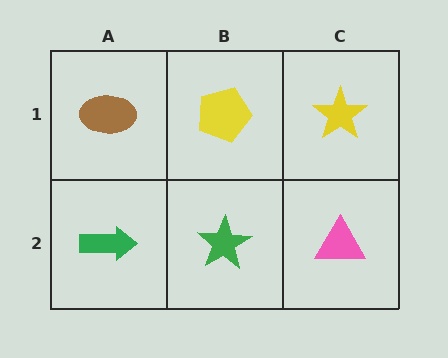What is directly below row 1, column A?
A green arrow.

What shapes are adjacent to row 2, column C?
A yellow star (row 1, column C), a green star (row 2, column B).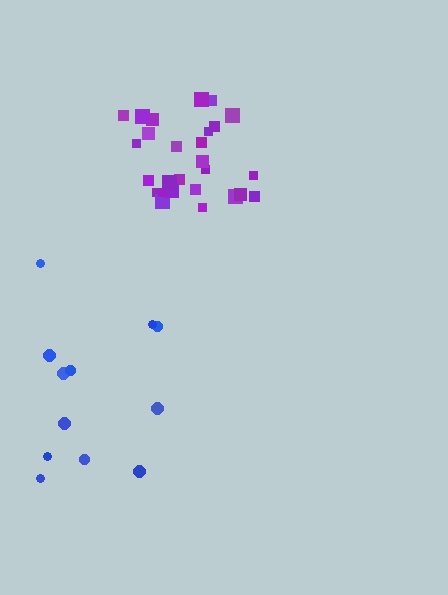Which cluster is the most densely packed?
Purple.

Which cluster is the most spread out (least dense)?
Blue.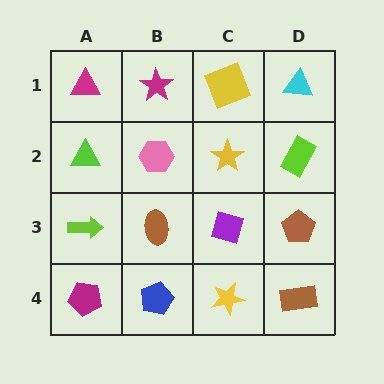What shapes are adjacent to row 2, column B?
A magenta star (row 1, column B), a brown ellipse (row 3, column B), a lime triangle (row 2, column A), a yellow star (row 2, column C).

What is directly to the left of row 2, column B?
A lime triangle.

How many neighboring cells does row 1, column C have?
3.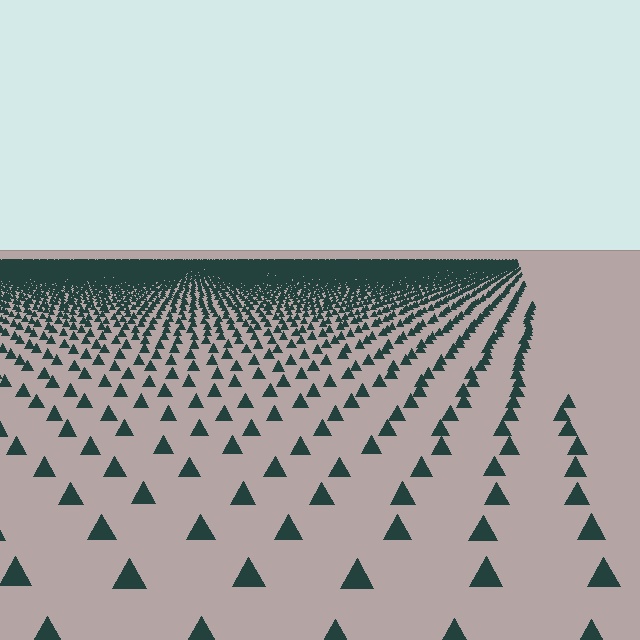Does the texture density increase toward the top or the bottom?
Density increases toward the top.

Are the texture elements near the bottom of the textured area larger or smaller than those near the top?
Larger. Near the bottom, elements are closer to the viewer and appear at a bigger on-screen size.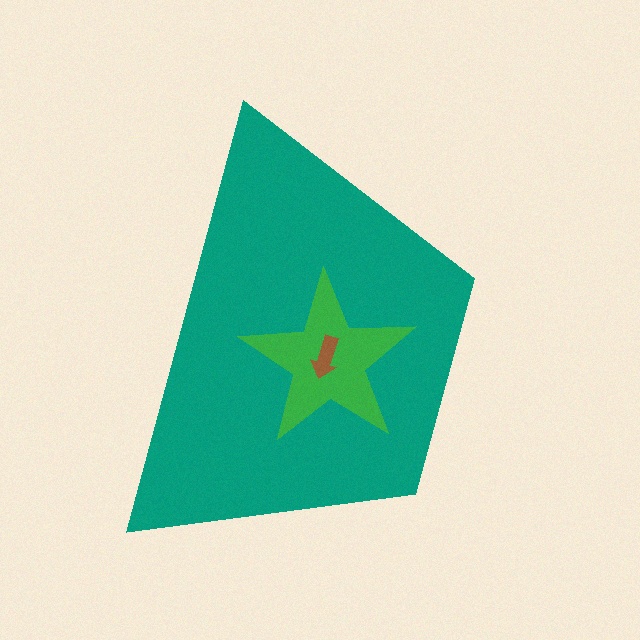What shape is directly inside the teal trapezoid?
The green star.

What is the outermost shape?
The teal trapezoid.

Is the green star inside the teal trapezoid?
Yes.